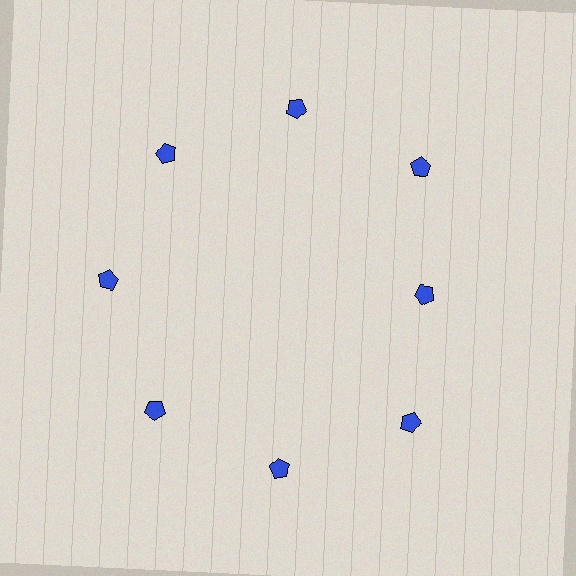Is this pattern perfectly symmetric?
No. The 8 blue pentagons are arranged in a ring, but one element near the 3 o'clock position is pulled inward toward the center, breaking the 8-fold rotational symmetry.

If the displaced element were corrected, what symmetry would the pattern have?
It would have 8-fold rotational symmetry — the pattern would map onto itself every 45 degrees.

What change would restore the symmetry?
The symmetry would be restored by moving it outward, back onto the ring so that all 8 pentagons sit at equal angles and equal distance from the center.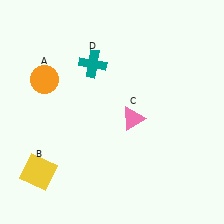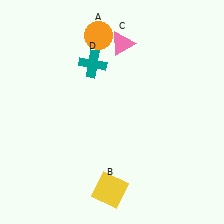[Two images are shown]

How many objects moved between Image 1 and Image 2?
3 objects moved between the two images.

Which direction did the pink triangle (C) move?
The pink triangle (C) moved up.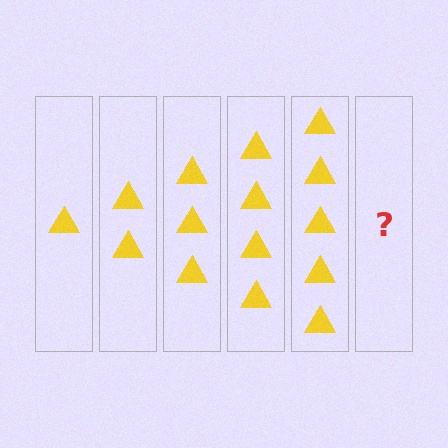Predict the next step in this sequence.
The next step is 6 triangles.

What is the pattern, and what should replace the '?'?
The pattern is that each step adds one more triangle. The '?' should be 6 triangles.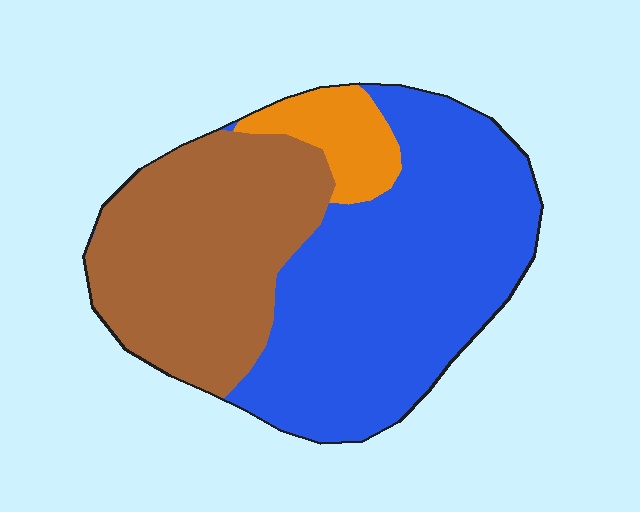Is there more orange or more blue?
Blue.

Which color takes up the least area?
Orange, at roughly 10%.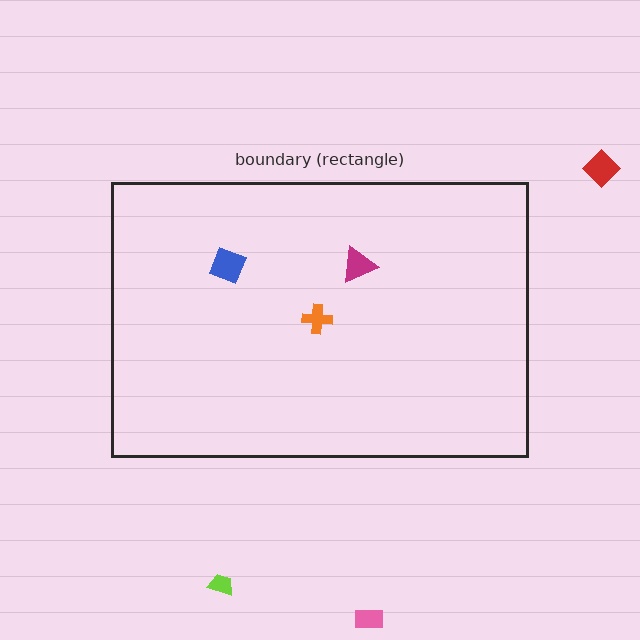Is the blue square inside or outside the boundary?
Inside.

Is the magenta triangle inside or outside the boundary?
Inside.